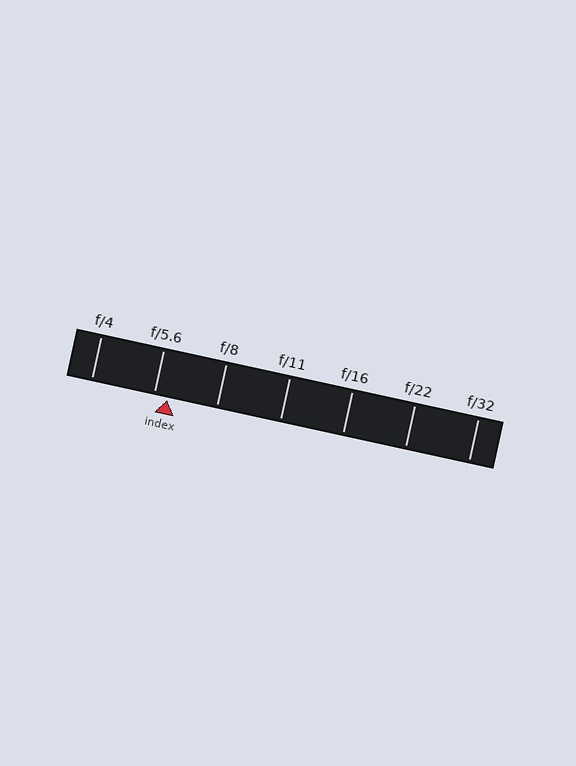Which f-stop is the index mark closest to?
The index mark is closest to f/5.6.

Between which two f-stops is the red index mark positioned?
The index mark is between f/5.6 and f/8.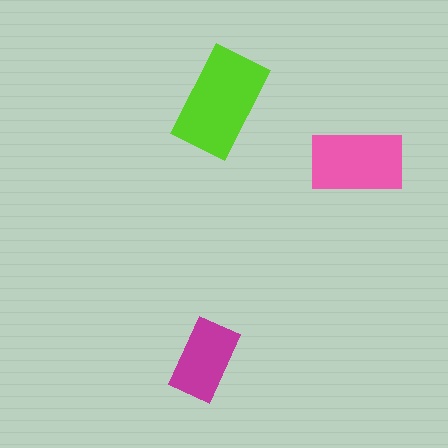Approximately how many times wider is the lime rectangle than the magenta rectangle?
About 1.5 times wider.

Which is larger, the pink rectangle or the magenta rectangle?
The pink one.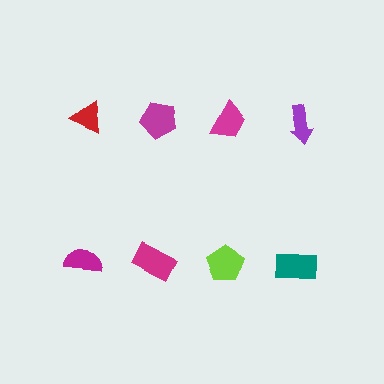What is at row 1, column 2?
A magenta pentagon.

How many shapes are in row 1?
4 shapes.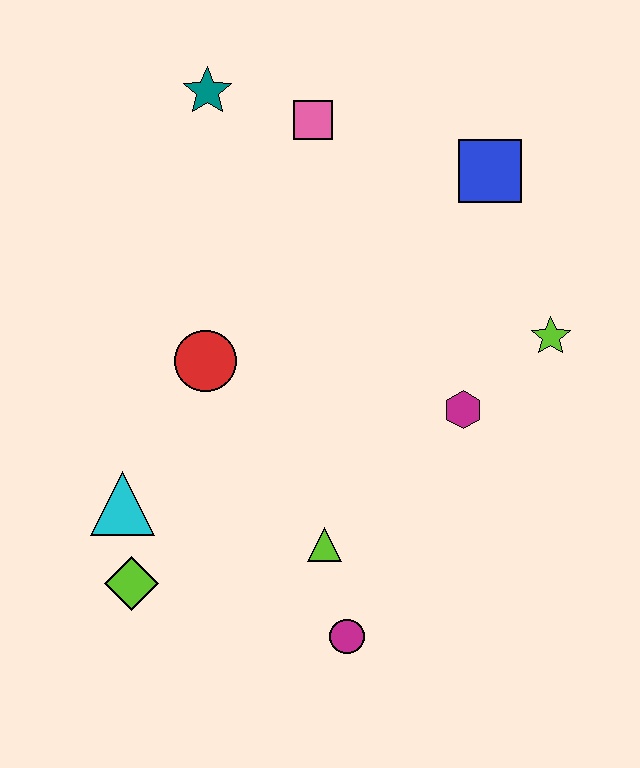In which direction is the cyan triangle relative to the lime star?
The cyan triangle is to the left of the lime star.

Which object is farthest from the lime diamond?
The blue square is farthest from the lime diamond.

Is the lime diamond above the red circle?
No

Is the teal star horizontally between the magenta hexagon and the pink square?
No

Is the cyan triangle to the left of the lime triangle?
Yes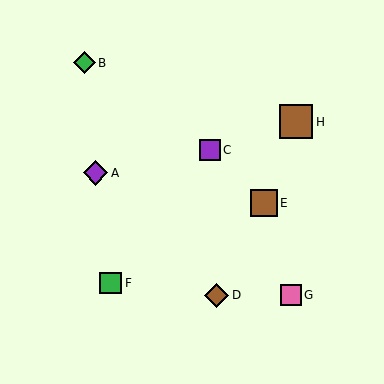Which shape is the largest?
The brown square (labeled H) is the largest.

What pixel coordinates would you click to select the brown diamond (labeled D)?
Click at (217, 295) to select the brown diamond D.